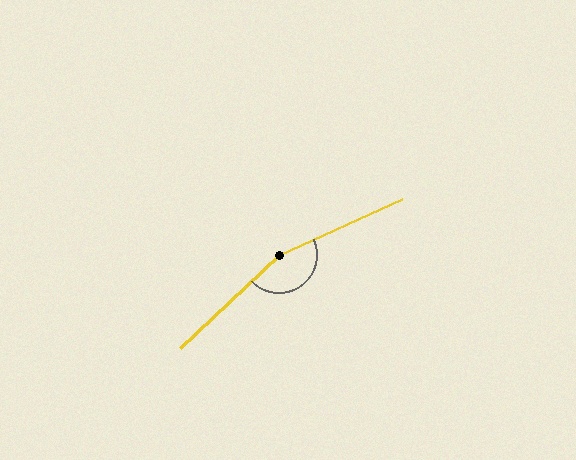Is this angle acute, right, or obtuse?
It is obtuse.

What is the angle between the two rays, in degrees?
Approximately 161 degrees.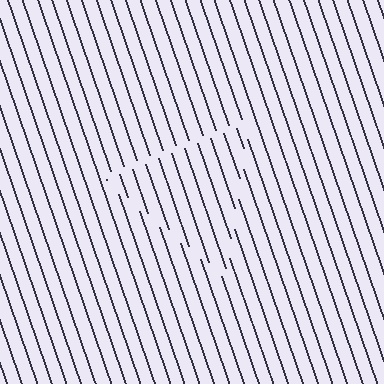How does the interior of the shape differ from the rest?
The interior of the shape contains the same grating, shifted by half a period — the contour is defined by the phase discontinuity where line-ends from the inner and outer gratings abut.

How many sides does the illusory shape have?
3 sides — the line-ends trace a triangle.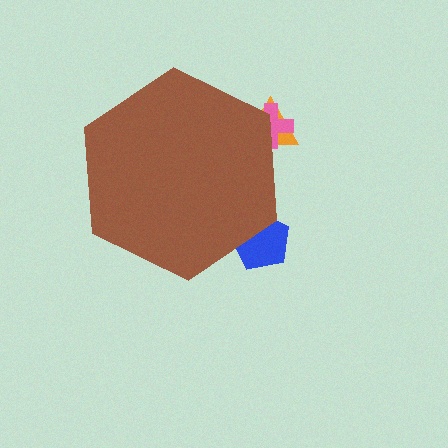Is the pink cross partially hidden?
Yes, the pink cross is partially hidden behind the brown hexagon.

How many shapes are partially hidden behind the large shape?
3 shapes are partially hidden.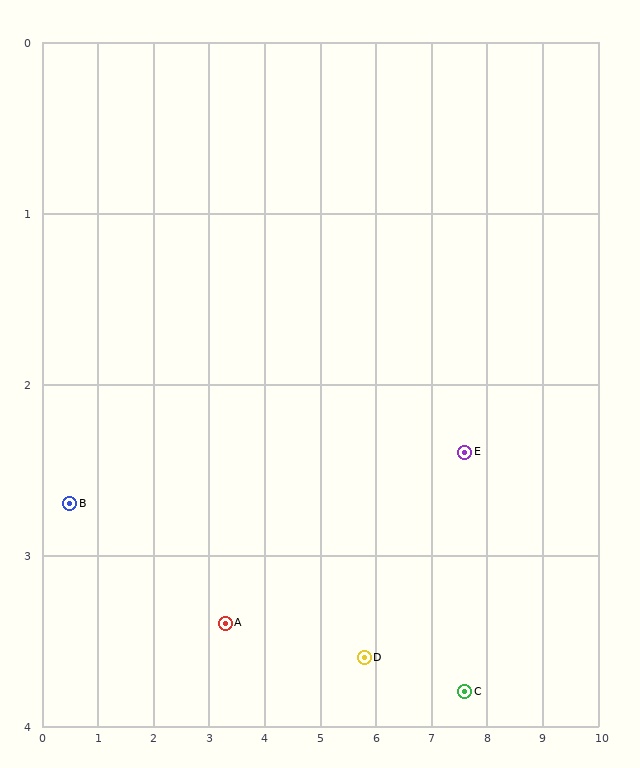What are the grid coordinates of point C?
Point C is at approximately (7.6, 3.8).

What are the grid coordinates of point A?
Point A is at approximately (3.3, 3.4).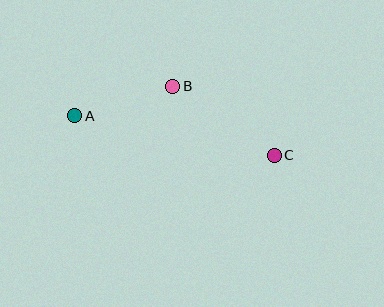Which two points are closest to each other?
Points A and B are closest to each other.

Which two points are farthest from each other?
Points A and C are farthest from each other.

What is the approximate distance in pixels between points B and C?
The distance between B and C is approximately 123 pixels.